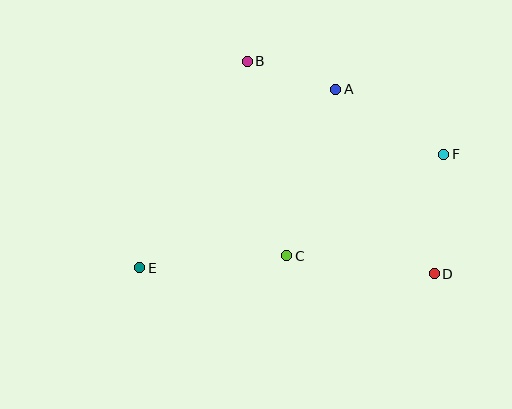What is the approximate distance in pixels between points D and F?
The distance between D and F is approximately 120 pixels.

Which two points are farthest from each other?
Points E and F are farthest from each other.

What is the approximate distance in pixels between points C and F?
The distance between C and F is approximately 187 pixels.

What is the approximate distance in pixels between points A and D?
The distance between A and D is approximately 209 pixels.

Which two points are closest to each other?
Points A and B are closest to each other.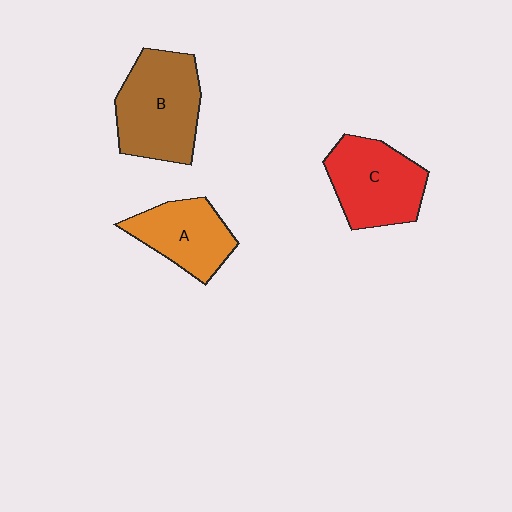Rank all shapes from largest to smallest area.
From largest to smallest: B (brown), C (red), A (orange).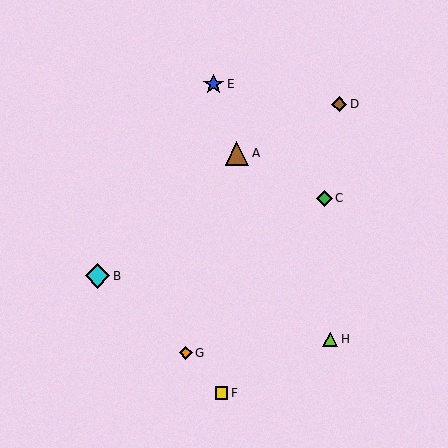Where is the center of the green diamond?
The center of the green diamond is at (324, 198).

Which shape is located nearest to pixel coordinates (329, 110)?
The brown diamond (labeled D) at (339, 104) is nearest to that location.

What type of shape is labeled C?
Shape C is a green diamond.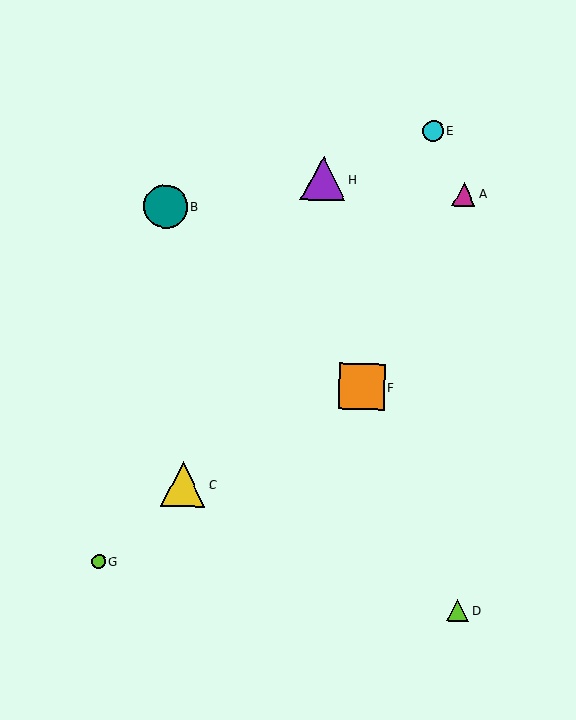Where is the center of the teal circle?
The center of the teal circle is at (166, 207).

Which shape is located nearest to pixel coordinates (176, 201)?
The teal circle (labeled B) at (166, 207) is nearest to that location.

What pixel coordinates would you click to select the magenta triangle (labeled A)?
Click at (464, 194) to select the magenta triangle A.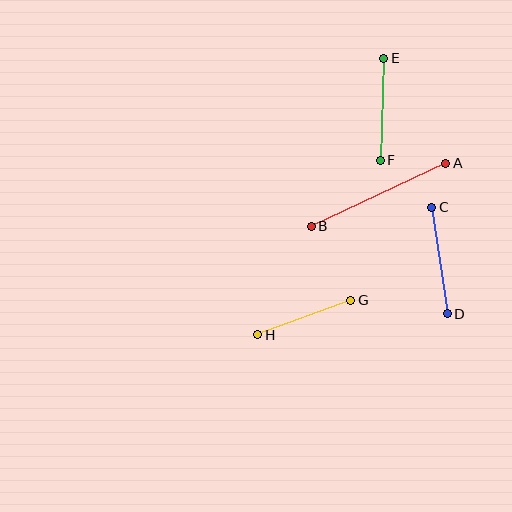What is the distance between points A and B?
The distance is approximately 148 pixels.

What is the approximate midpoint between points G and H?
The midpoint is at approximately (304, 318) pixels.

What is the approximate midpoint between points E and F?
The midpoint is at approximately (382, 109) pixels.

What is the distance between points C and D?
The distance is approximately 108 pixels.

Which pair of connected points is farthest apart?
Points A and B are farthest apart.